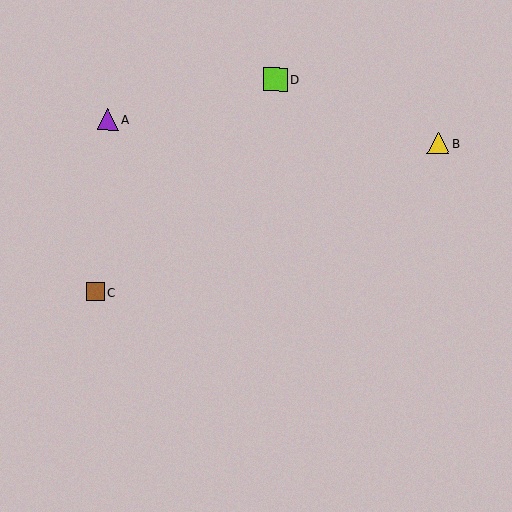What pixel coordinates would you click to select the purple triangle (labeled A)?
Click at (108, 119) to select the purple triangle A.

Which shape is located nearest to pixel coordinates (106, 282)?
The brown square (labeled C) at (95, 292) is nearest to that location.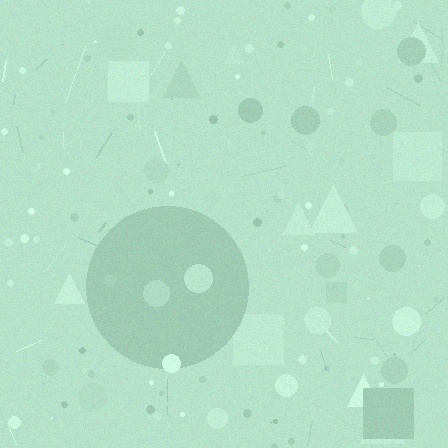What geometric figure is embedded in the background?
A circle is embedded in the background.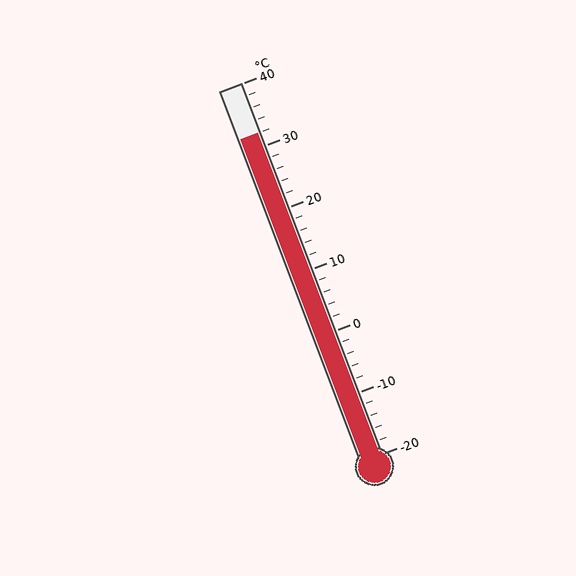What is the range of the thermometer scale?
The thermometer scale ranges from -20°C to 40°C.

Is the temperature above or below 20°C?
The temperature is above 20°C.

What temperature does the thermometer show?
The thermometer shows approximately 32°C.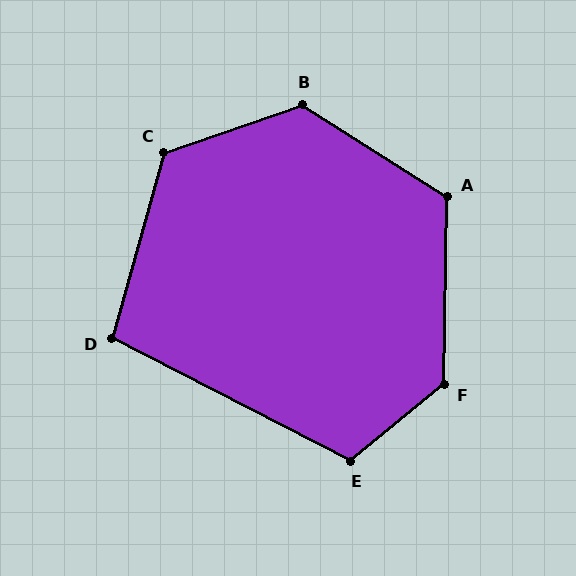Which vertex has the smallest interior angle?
D, at approximately 101 degrees.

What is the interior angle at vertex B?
Approximately 129 degrees (obtuse).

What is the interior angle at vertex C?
Approximately 125 degrees (obtuse).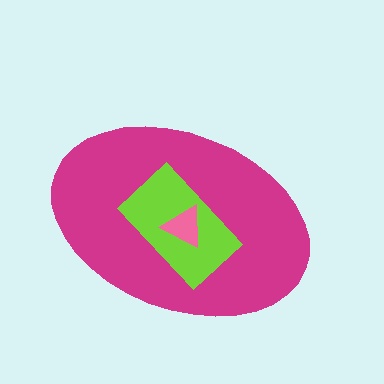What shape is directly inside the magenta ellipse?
The lime rectangle.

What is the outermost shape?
The magenta ellipse.